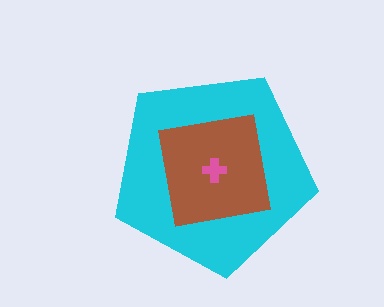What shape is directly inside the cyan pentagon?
The brown square.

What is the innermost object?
The pink cross.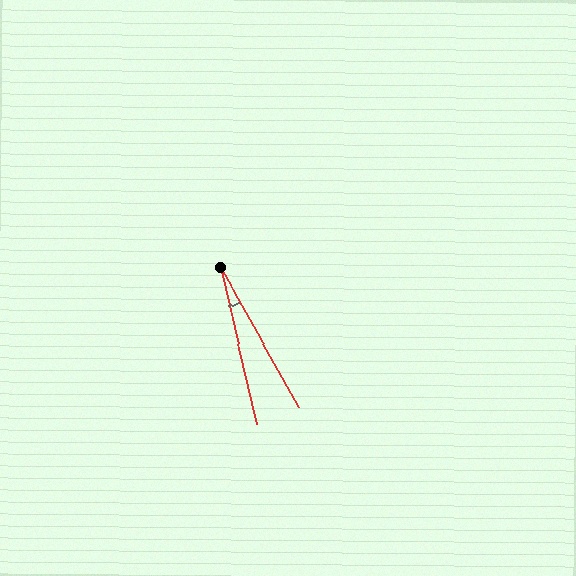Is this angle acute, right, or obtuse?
It is acute.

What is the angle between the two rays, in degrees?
Approximately 16 degrees.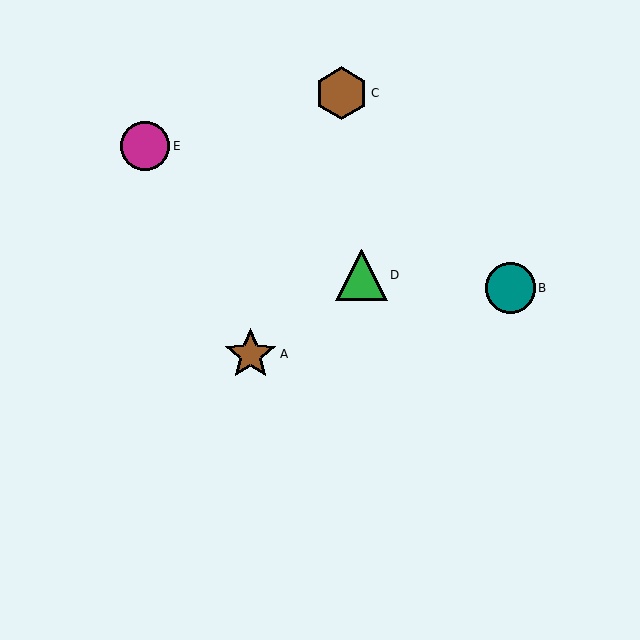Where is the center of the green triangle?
The center of the green triangle is at (362, 275).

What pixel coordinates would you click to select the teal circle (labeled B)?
Click at (510, 288) to select the teal circle B.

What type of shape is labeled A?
Shape A is a brown star.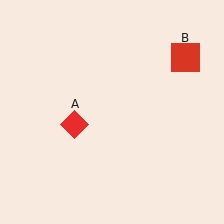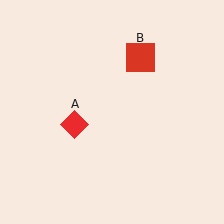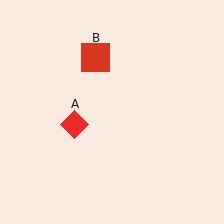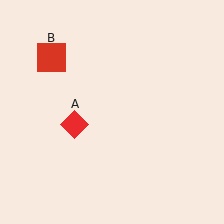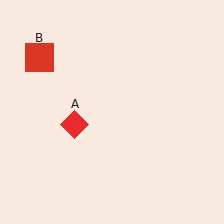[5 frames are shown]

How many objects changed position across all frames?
1 object changed position: red square (object B).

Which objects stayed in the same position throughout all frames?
Red diamond (object A) remained stationary.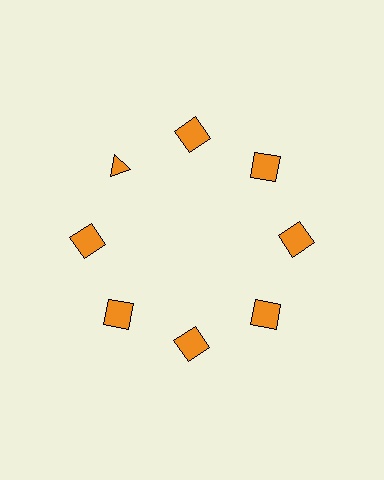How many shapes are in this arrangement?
There are 8 shapes arranged in a ring pattern.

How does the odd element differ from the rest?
It has a different shape: triangle instead of square.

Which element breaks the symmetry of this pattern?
The orange triangle at roughly the 10 o'clock position breaks the symmetry. All other shapes are orange squares.